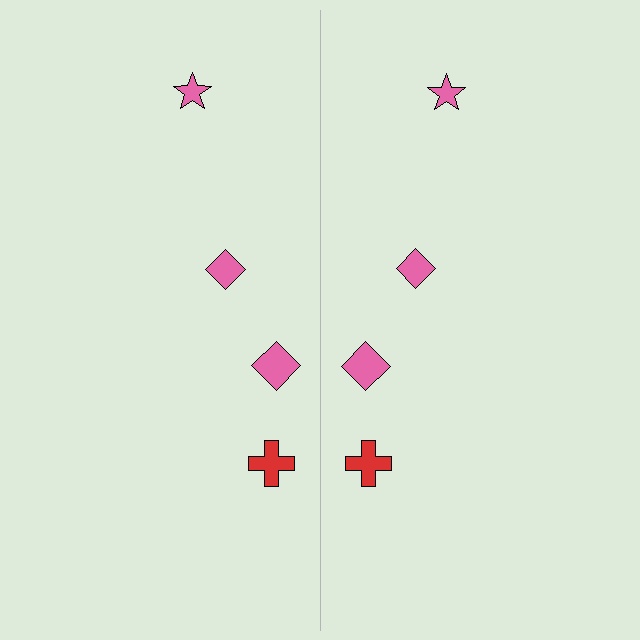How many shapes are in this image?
There are 8 shapes in this image.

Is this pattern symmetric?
Yes, this pattern has bilateral (reflection) symmetry.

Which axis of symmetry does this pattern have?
The pattern has a vertical axis of symmetry running through the center of the image.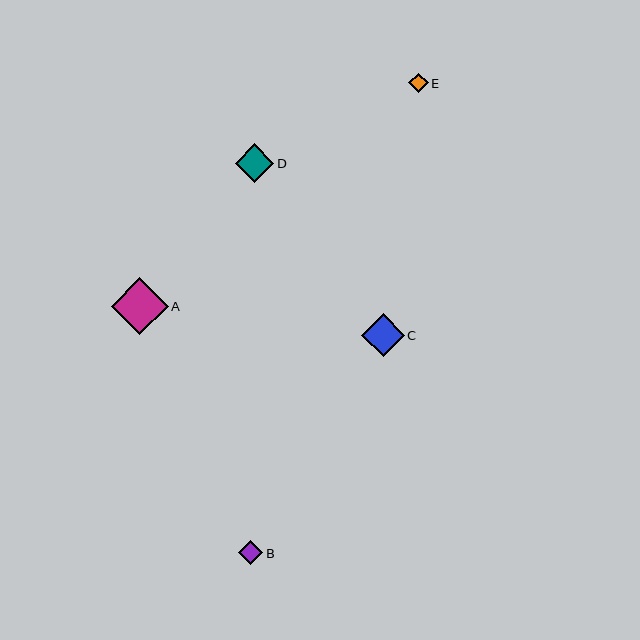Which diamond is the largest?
Diamond A is the largest with a size of approximately 57 pixels.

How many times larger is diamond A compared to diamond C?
Diamond A is approximately 1.3 times the size of diamond C.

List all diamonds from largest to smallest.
From largest to smallest: A, C, D, B, E.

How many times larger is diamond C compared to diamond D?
Diamond C is approximately 1.1 times the size of diamond D.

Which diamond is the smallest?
Diamond E is the smallest with a size of approximately 19 pixels.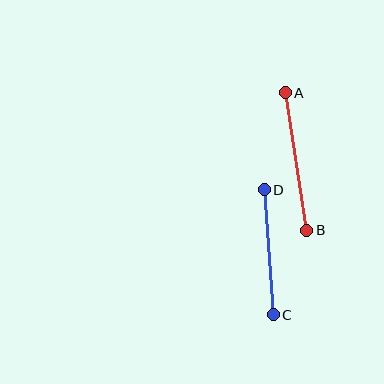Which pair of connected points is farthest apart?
Points A and B are farthest apart.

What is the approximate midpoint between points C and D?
The midpoint is at approximately (269, 252) pixels.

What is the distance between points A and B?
The distance is approximately 139 pixels.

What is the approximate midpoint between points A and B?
The midpoint is at approximately (296, 162) pixels.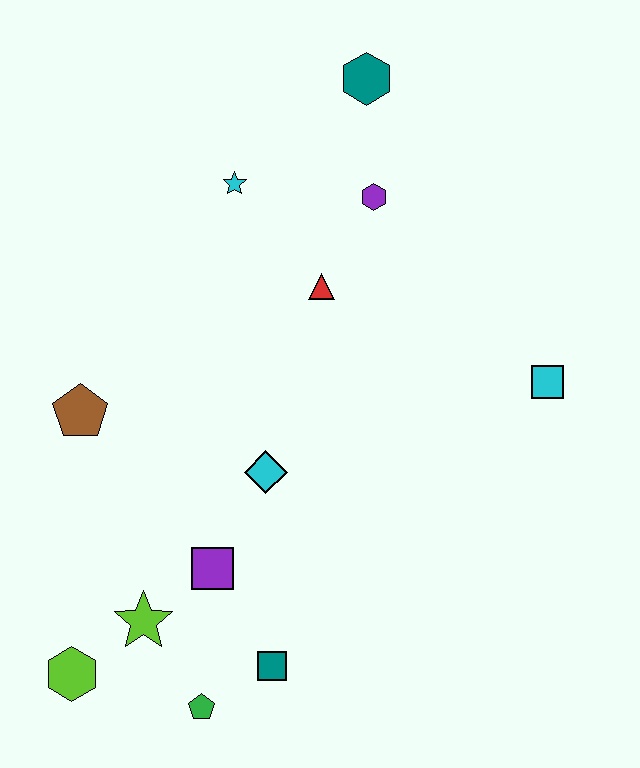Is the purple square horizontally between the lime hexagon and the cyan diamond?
Yes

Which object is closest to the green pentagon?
The teal square is closest to the green pentagon.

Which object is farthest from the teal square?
The teal hexagon is farthest from the teal square.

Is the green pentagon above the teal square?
No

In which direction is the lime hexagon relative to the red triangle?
The lime hexagon is below the red triangle.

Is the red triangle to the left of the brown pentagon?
No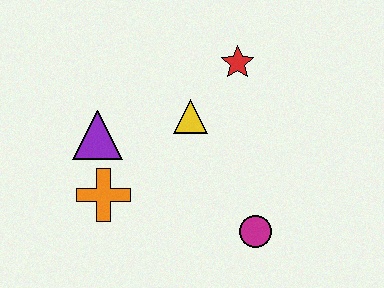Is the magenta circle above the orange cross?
No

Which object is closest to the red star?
The yellow triangle is closest to the red star.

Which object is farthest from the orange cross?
The red star is farthest from the orange cross.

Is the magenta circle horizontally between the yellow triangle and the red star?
No